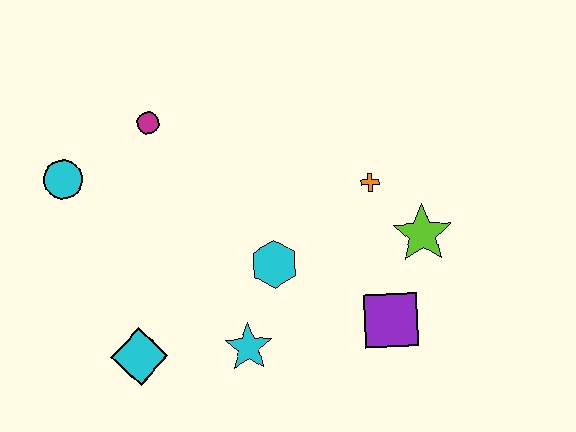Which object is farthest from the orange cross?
The cyan circle is farthest from the orange cross.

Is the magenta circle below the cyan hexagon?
No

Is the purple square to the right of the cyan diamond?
Yes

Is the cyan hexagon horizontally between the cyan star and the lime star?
Yes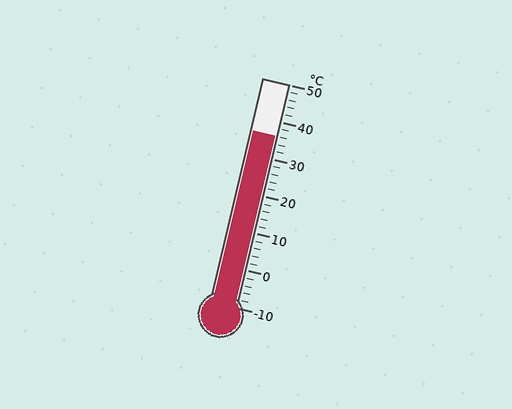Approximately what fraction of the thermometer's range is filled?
The thermometer is filled to approximately 75% of its range.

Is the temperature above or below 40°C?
The temperature is below 40°C.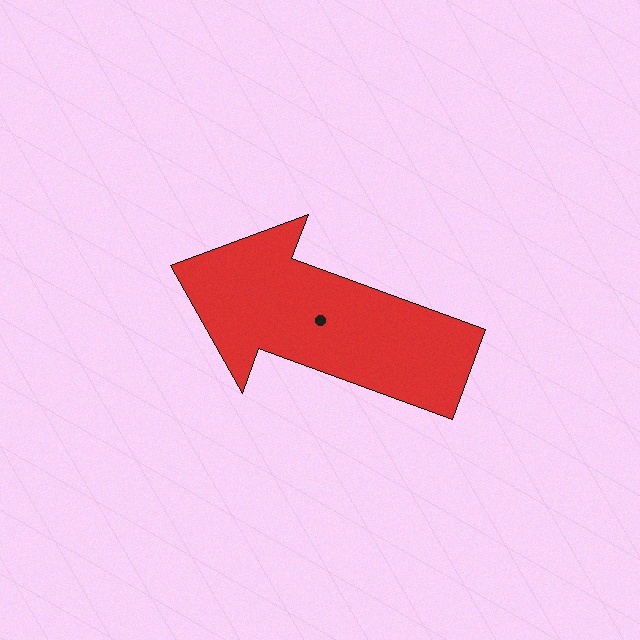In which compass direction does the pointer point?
West.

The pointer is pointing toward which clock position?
Roughly 10 o'clock.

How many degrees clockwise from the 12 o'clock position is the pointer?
Approximately 290 degrees.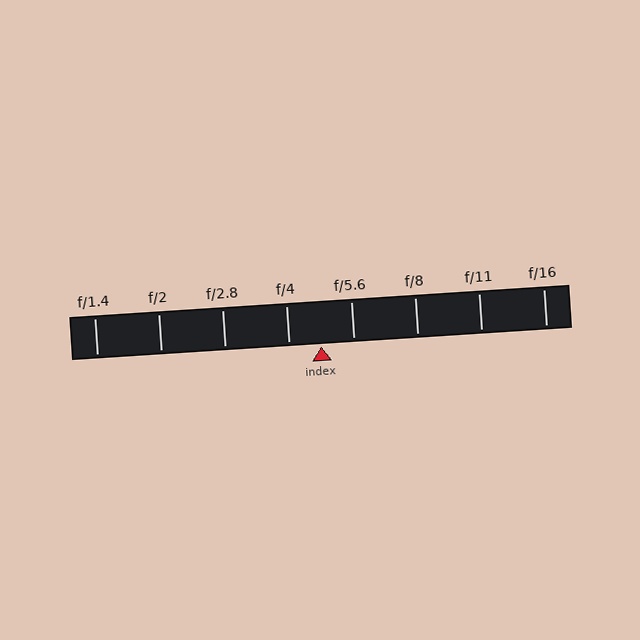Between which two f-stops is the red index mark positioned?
The index mark is between f/4 and f/5.6.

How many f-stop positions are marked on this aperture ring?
There are 8 f-stop positions marked.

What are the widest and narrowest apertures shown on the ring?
The widest aperture shown is f/1.4 and the narrowest is f/16.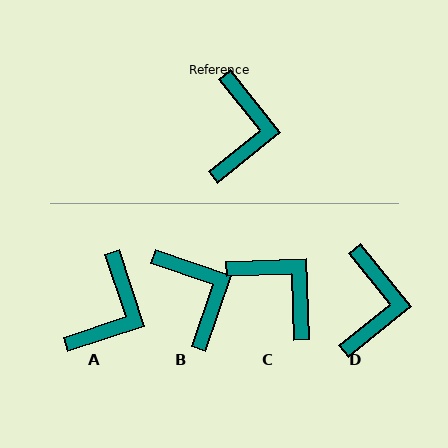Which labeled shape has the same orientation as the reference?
D.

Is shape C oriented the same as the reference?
No, it is off by about 53 degrees.